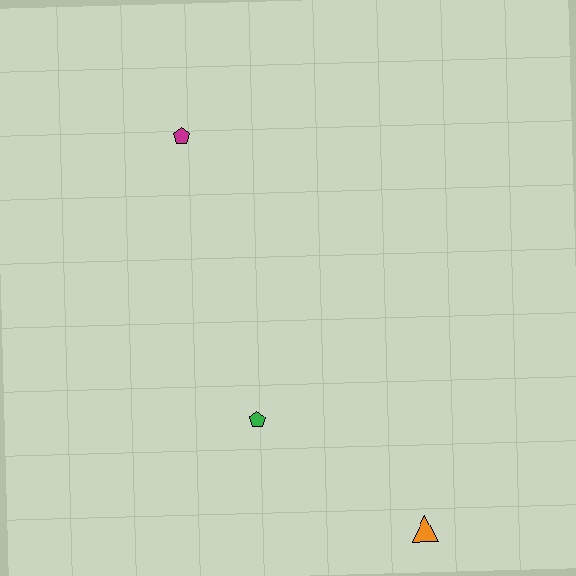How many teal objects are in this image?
There are no teal objects.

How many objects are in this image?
There are 3 objects.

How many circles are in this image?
There are no circles.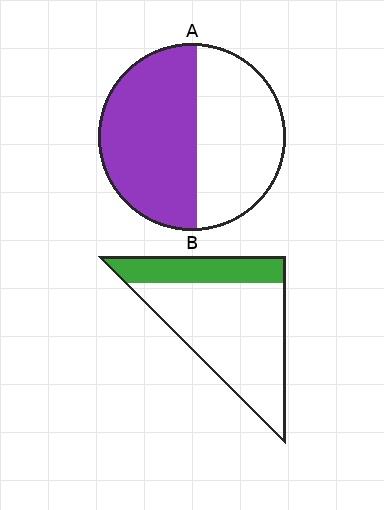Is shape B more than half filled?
No.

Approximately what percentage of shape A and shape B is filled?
A is approximately 55% and B is approximately 25%.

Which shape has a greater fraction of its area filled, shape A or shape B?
Shape A.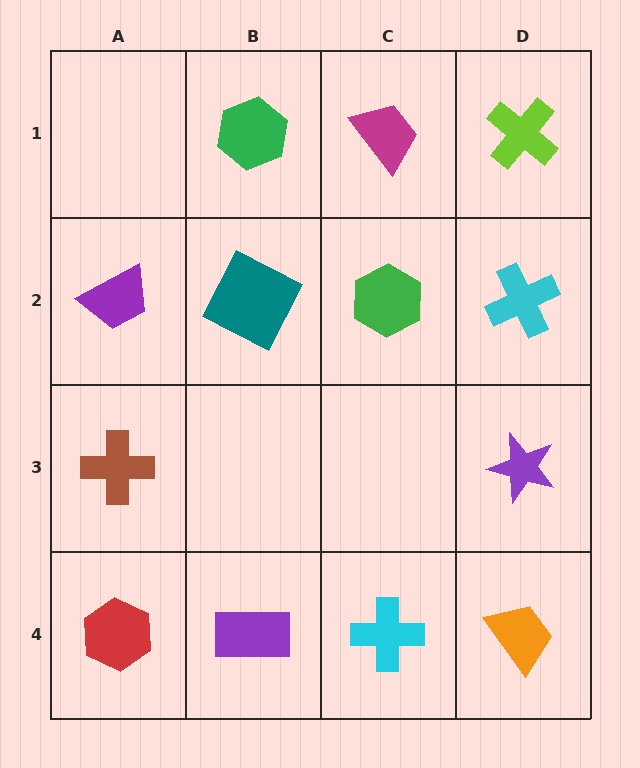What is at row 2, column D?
A cyan cross.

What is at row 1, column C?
A magenta trapezoid.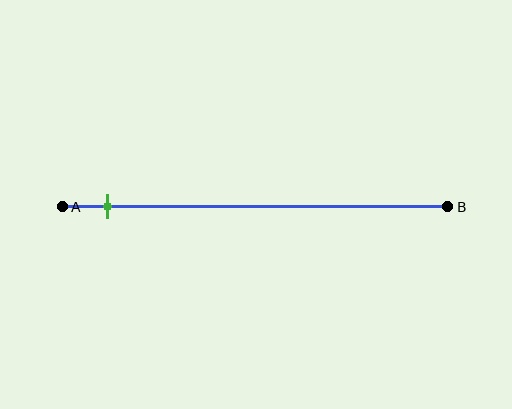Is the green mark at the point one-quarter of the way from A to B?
No, the mark is at about 10% from A, not at the 25% one-quarter point.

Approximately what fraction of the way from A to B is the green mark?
The green mark is approximately 10% of the way from A to B.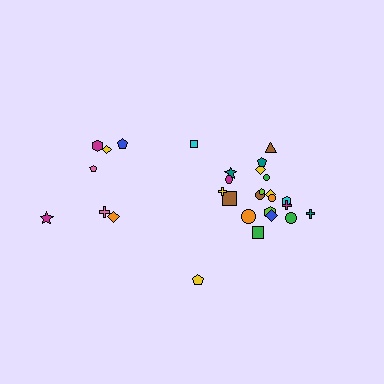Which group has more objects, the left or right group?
The right group.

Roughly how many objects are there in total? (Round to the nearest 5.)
Roughly 30 objects in total.